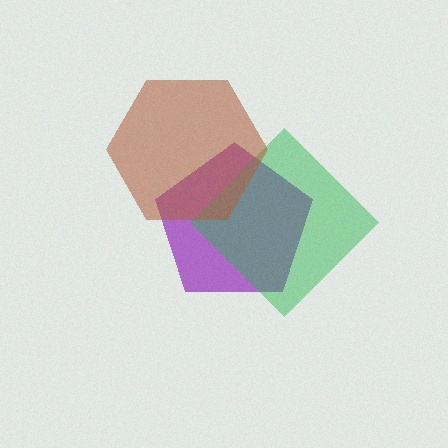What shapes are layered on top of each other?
The layered shapes are: a purple pentagon, a green diamond, a brown hexagon.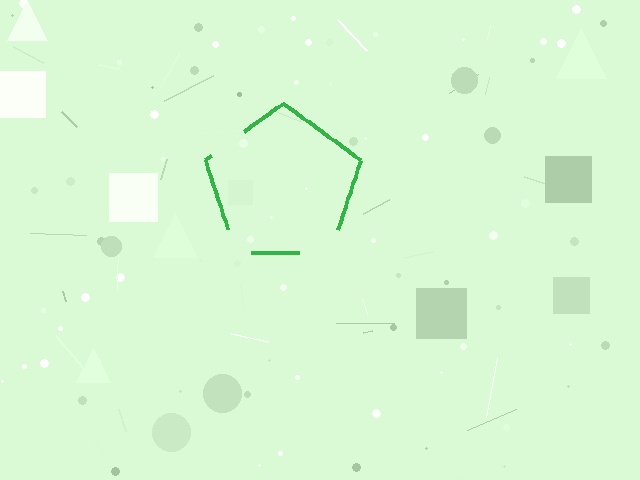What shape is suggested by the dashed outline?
The dashed outline suggests a pentagon.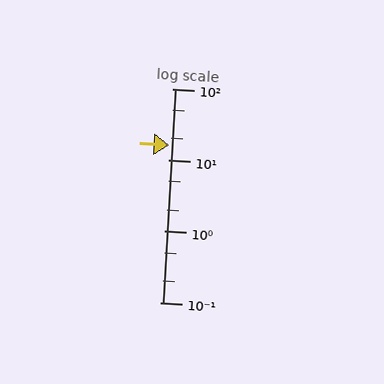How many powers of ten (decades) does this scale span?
The scale spans 3 decades, from 0.1 to 100.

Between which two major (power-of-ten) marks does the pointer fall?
The pointer is between 10 and 100.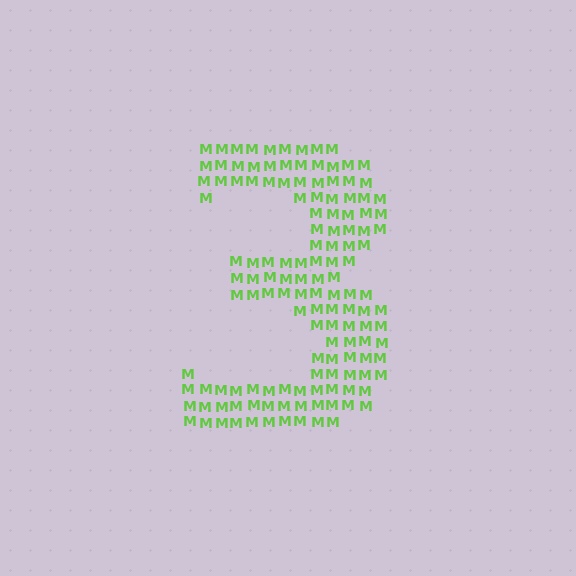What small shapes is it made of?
It is made of small letter M's.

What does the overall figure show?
The overall figure shows the digit 3.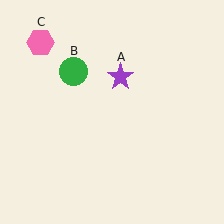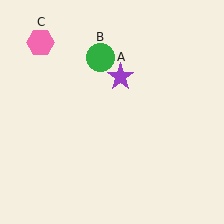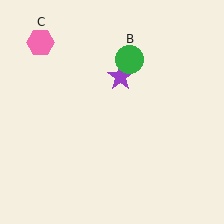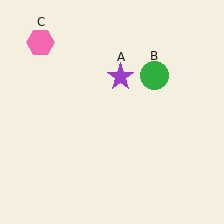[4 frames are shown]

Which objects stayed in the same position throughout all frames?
Purple star (object A) and pink hexagon (object C) remained stationary.